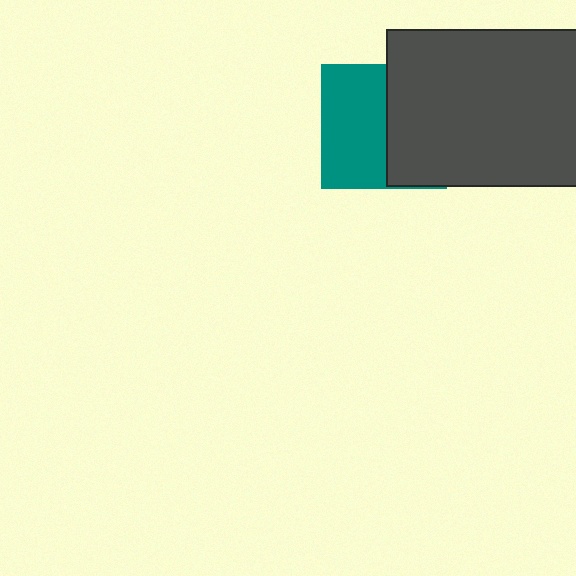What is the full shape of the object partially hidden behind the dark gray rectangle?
The partially hidden object is a teal square.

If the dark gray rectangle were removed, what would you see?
You would see the complete teal square.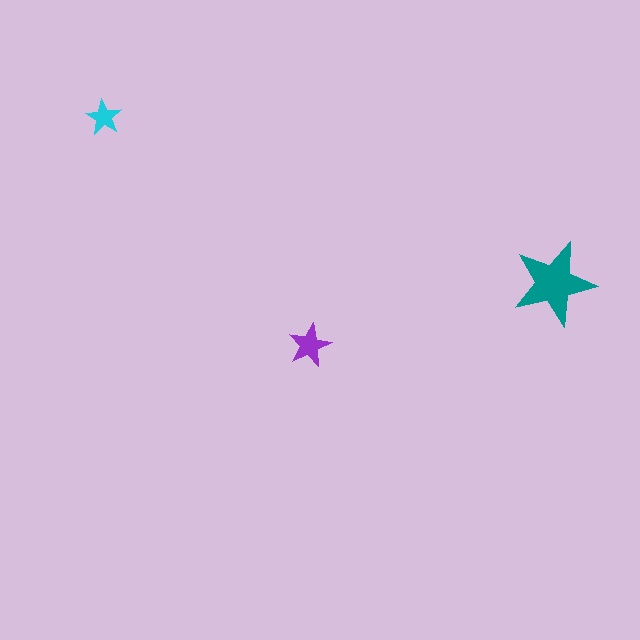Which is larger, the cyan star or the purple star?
The purple one.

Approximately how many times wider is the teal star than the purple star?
About 2 times wider.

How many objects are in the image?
There are 3 objects in the image.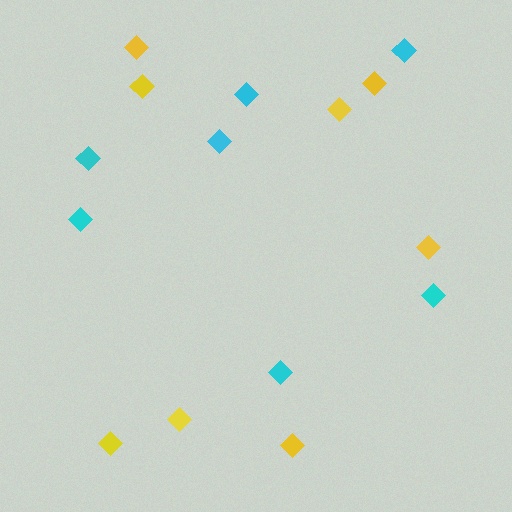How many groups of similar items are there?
There are 2 groups: one group of cyan diamonds (7) and one group of yellow diamonds (8).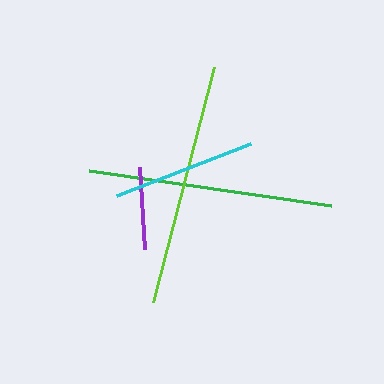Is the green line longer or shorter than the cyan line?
The green line is longer than the cyan line.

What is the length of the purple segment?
The purple segment is approximately 83 pixels long.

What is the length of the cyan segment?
The cyan segment is approximately 144 pixels long.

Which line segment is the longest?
The green line is the longest at approximately 245 pixels.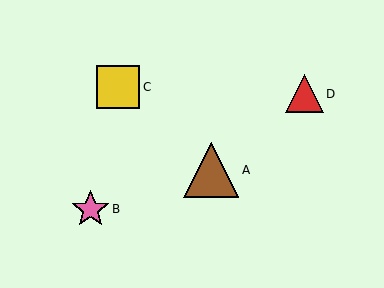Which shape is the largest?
The brown triangle (labeled A) is the largest.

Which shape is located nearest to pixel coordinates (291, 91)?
The red triangle (labeled D) at (304, 94) is nearest to that location.